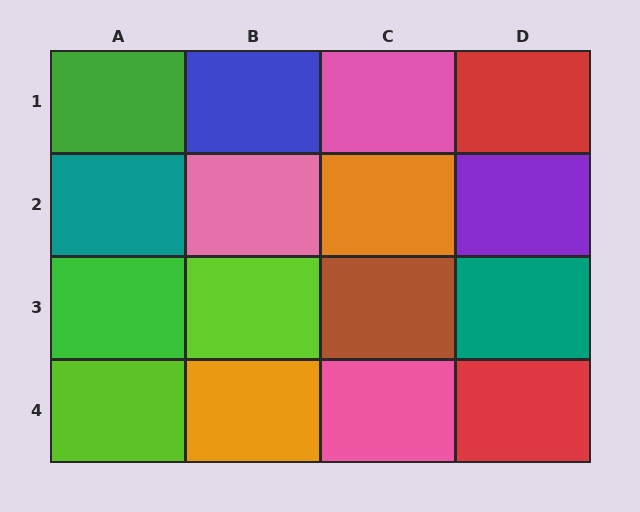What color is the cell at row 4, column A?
Lime.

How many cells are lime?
2 cells are lime.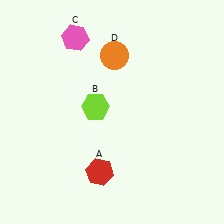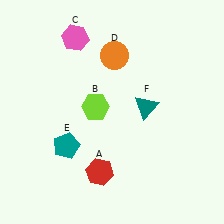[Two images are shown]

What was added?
A teal pentagon (E), a teal triangle (F) were added in Image 2.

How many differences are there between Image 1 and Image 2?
There are 2 differences between the two images.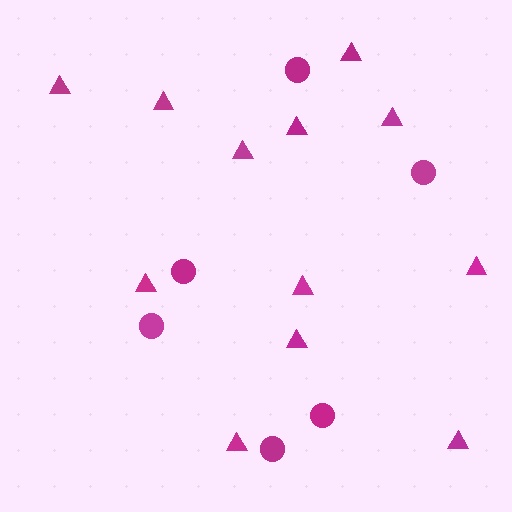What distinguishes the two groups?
There are 2 groups: one group of circles (6) and one group of triangles (12).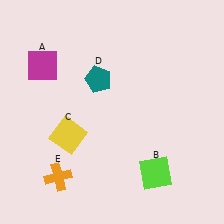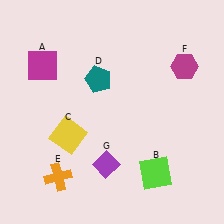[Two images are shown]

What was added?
A magenta hexagon (F), a purple diamond (G) were added in Image 2.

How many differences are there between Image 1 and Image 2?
There are 2 differences between the two images.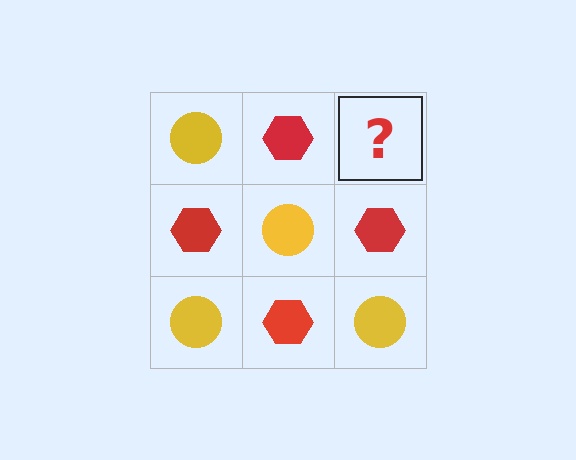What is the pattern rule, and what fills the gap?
The rule is that it alternates yellow circle and red hexagon in a checkerboard pattern. The gap should be filled with a yellow circle.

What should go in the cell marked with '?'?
The missing cell should contain a yellow circle.